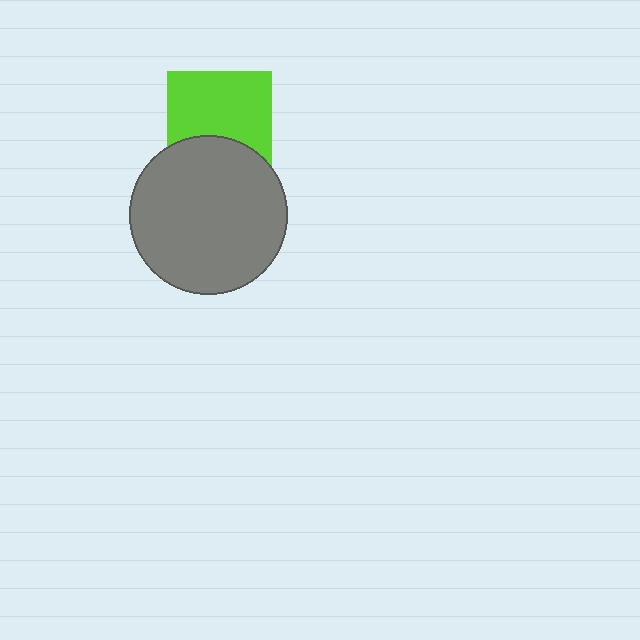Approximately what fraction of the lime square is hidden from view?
Roughly 33% of the lime square is hidden behind the gray circle.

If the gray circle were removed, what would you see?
You would see the complete lime square.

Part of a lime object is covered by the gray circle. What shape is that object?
It is a square.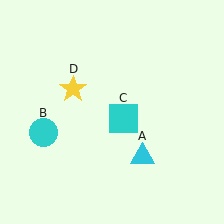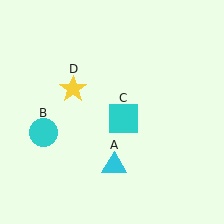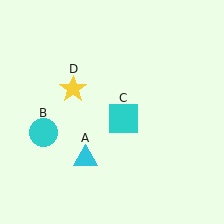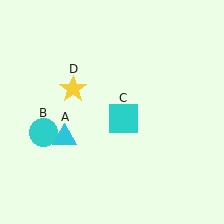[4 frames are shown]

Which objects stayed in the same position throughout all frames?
Cyan circle (object B) and cyan square (object C) and yellow star (object D) remained stationary.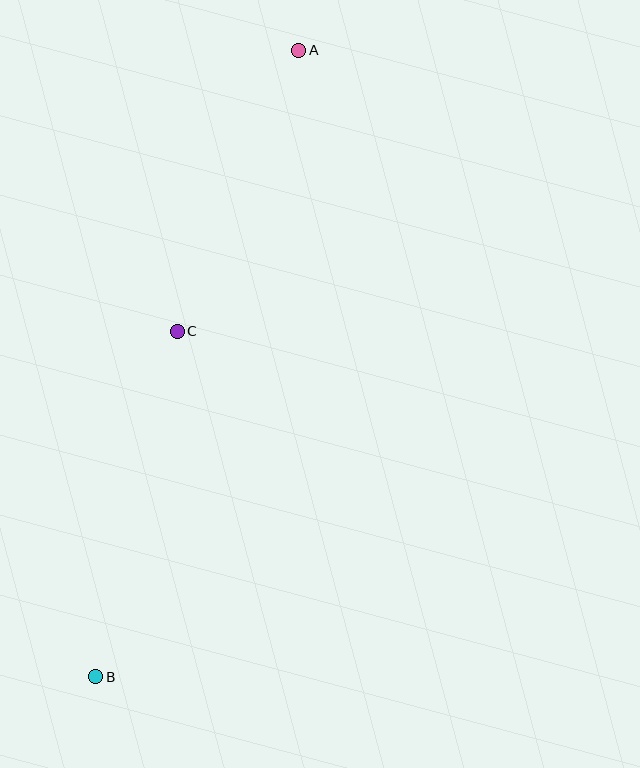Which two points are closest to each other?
Points A and C are closest to each other.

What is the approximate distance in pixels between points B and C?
The distance between B and C is approximately 355 pixels.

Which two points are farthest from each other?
Points A and B are farthest from each other.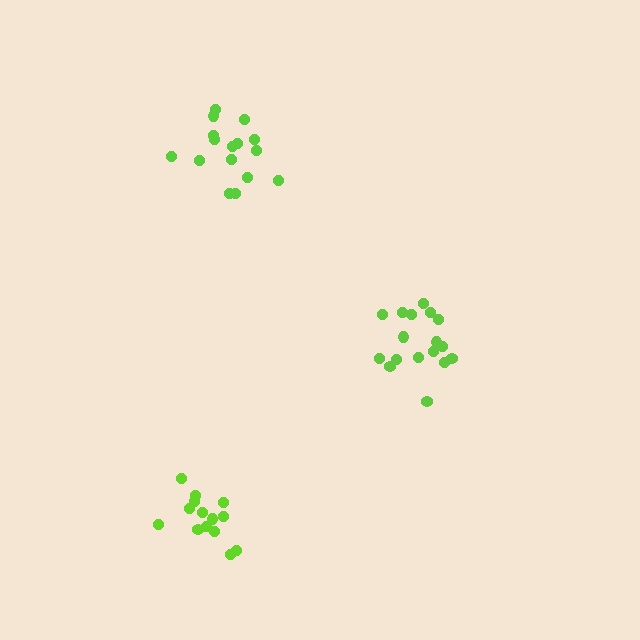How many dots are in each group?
Group 1: 17 dots, Group 2: 16 dots, Group 3: 14 dots (47 total).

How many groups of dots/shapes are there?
There are 3 groups.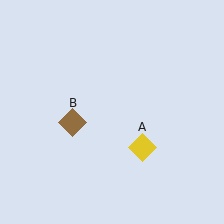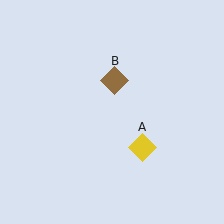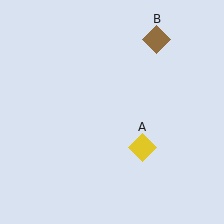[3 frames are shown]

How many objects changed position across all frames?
1 object changed position: brown diamond (object B).